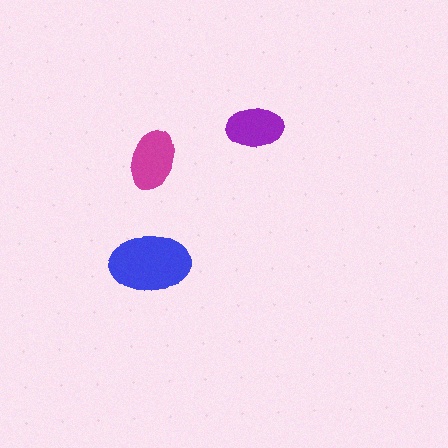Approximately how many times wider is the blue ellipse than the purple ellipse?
About 1.5 times wider.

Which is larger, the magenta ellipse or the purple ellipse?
The magenta one.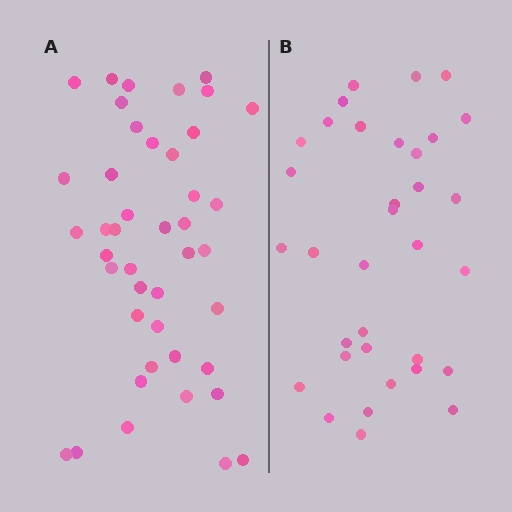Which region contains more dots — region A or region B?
Region A (the left region) has more dots.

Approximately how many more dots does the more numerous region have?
Region A has roughly 8 or so more dots than region B.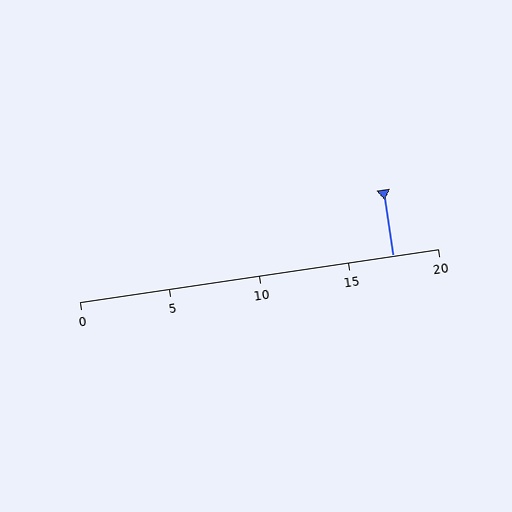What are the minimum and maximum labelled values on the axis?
The axis runs from 0 to 20.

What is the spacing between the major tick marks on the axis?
The major ticks are spaced 5 apart.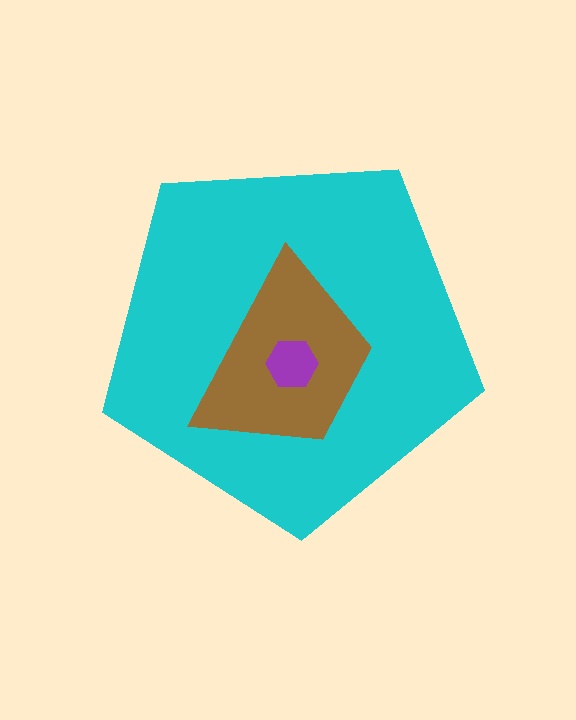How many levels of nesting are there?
3.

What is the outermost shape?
The cyan pentagon.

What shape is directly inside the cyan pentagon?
The brown trapezoid.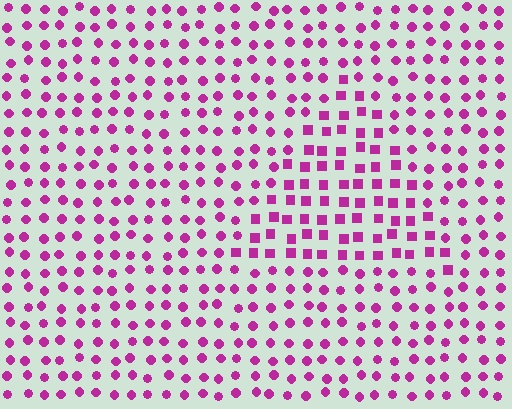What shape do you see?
I see a triangle.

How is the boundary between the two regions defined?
The boundary is defined by a change in element shape: squares inside vs. circles outside. All elements share the same color and spacing.